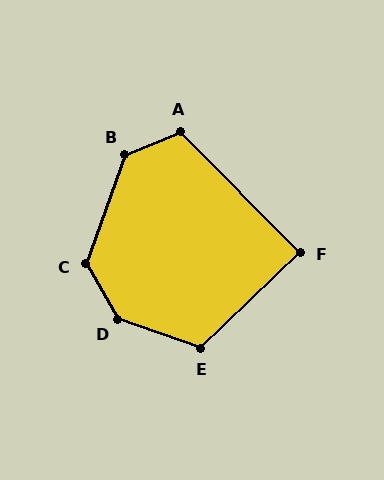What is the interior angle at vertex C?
Approximately 131 degrees (obtuse).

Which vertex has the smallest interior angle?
F, at approximately 89 degrees.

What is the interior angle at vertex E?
Approximately 117 degrees (obtuse).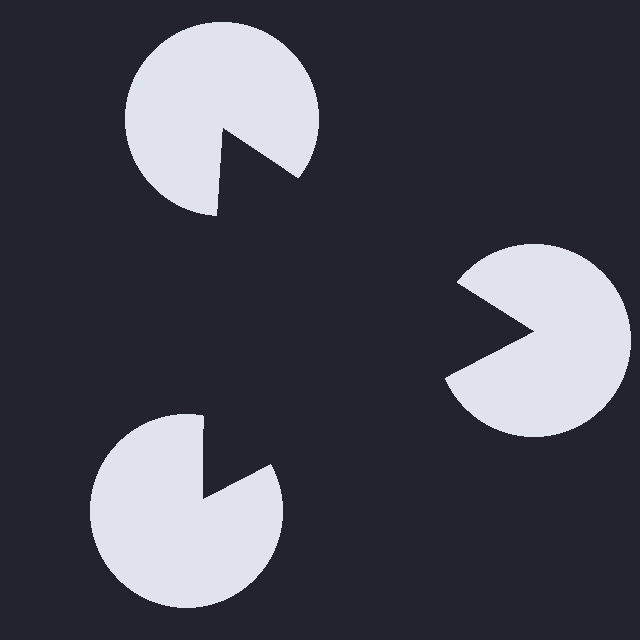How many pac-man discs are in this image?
There are 3 — one at each vertex of the illusory triangle.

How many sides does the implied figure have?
3 sides.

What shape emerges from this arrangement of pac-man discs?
An illusory triangle — its edges are inferred from the aligned wedge cuts in the pac-man discs, not physically drawn.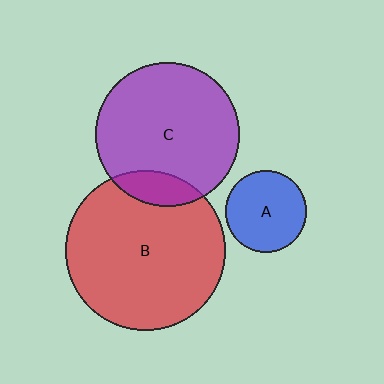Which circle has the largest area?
Circle B (red).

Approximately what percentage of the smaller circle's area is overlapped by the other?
Approximately 15%.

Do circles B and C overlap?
Yes.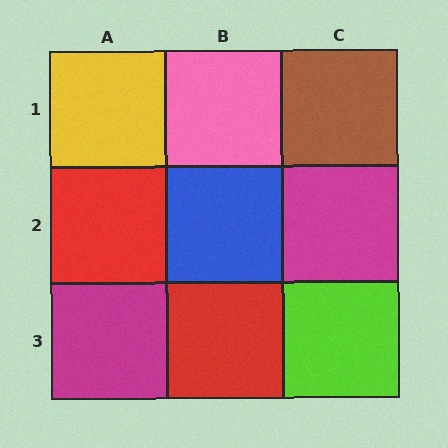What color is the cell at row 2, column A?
Red.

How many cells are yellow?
1 cell is yellow.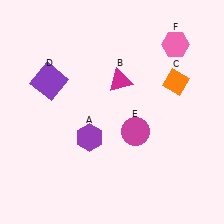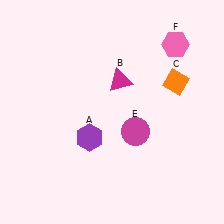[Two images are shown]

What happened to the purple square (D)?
The purple square (D) was removed in Image 2. It was in the top-left area of Image 1.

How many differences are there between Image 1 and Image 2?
There is 1 difference between the two images.